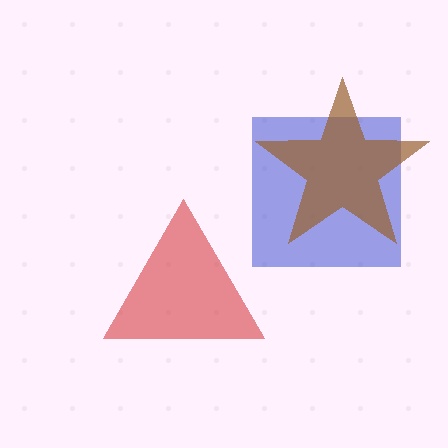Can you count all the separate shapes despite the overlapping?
Yes, there are 3 separate shapes.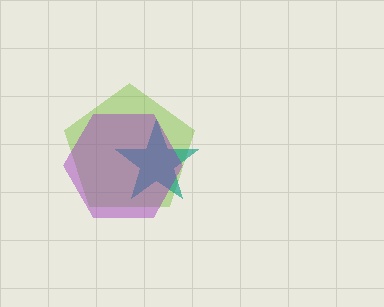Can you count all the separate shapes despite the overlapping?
Yes, there are 3 separate shapes.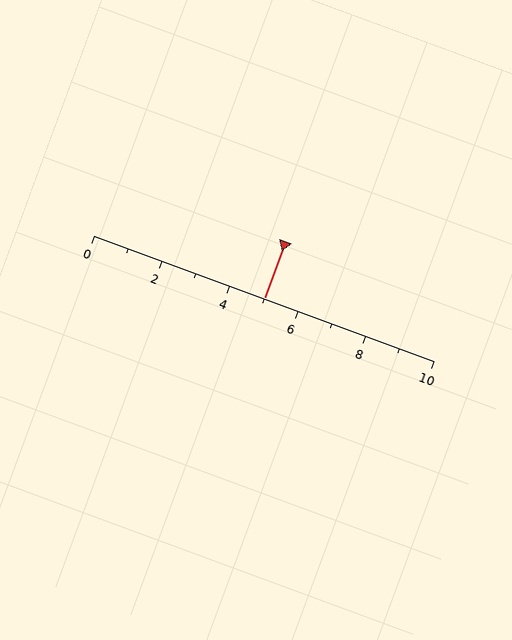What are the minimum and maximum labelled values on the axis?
The axis runs from 0 to 10.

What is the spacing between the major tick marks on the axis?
The major ticks are spaced 2 apart.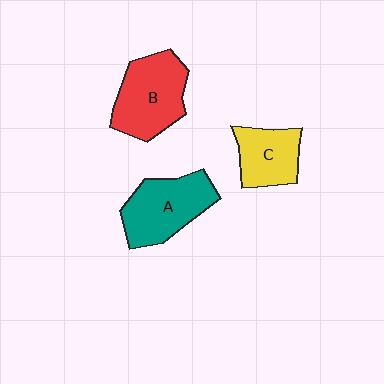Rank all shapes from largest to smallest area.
From largest to smallest: B (red), A (teal), C (yellow).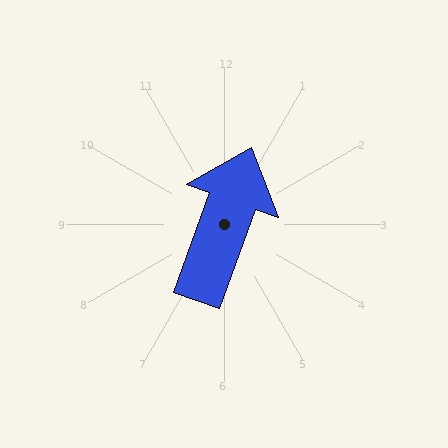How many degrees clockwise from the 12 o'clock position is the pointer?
Approximately 20 degrees.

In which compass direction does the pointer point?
North.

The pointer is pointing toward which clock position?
Roughly 1 o'clock.